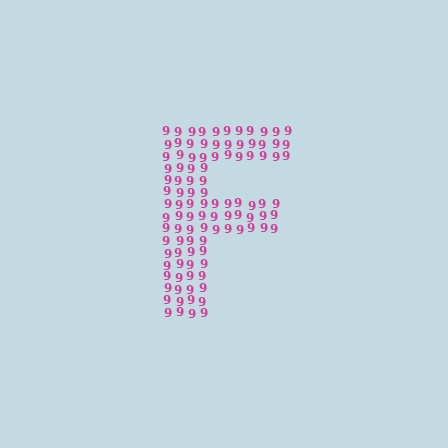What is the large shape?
The large shape is the letter F.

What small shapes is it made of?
It is made of small digit 9's.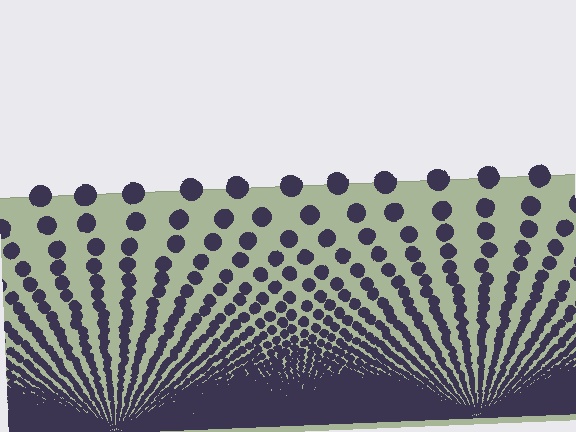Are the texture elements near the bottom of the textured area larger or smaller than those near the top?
Smaller. The gradient is inverted — elements near the bottom are smaller and denser.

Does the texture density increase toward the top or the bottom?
Density increases toward the bottom.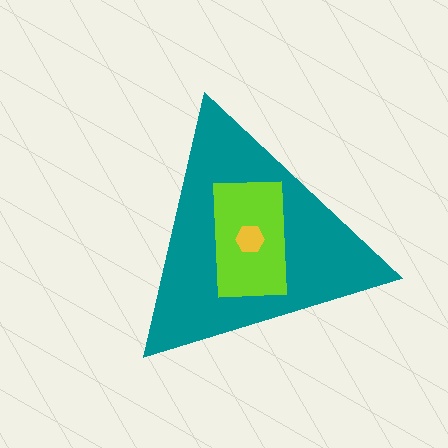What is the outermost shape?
The teal triangle.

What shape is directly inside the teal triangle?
The lime rectangle.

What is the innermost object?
The yellow hexagon.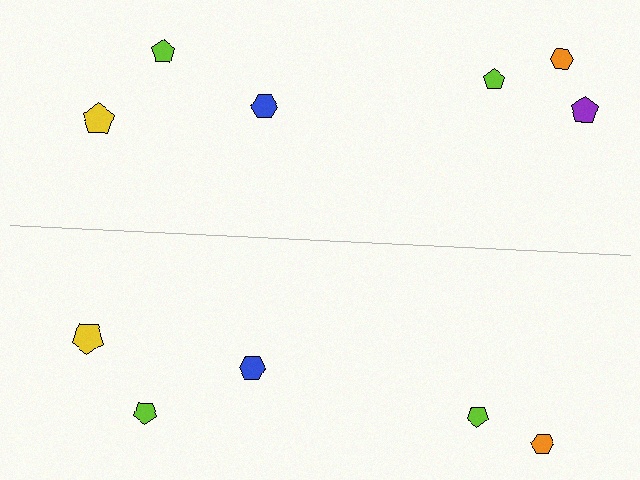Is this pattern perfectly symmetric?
No, the pattern is not perfectly symmetric. A purple pentagon is missing from the bottom side.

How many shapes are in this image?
There are 11 shapes in this image.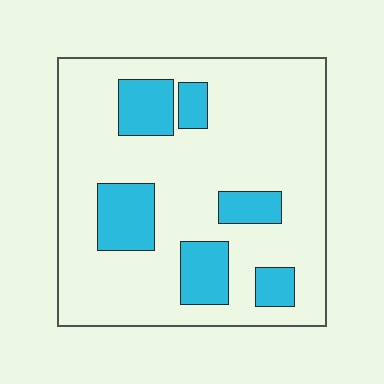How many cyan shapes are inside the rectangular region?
6.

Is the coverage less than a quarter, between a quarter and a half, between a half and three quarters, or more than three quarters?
Less than a quarter.